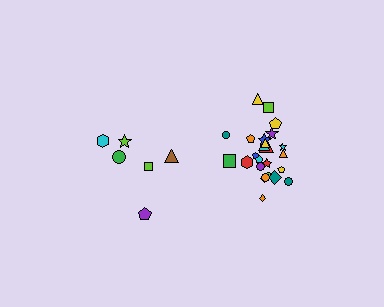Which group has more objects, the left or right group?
The right group.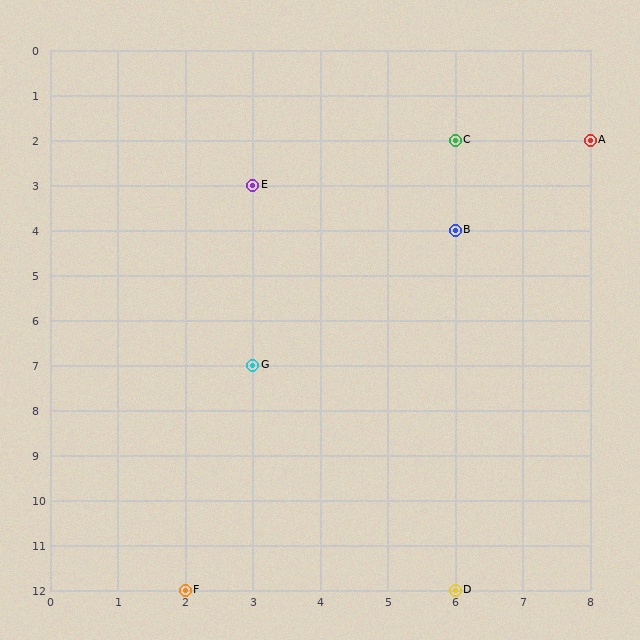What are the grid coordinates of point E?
Point E is at grid coordinates (3, 3).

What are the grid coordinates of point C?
Point C is at grid coordinates (6, 2).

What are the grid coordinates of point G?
Point G is at grid coordinates (3, 7).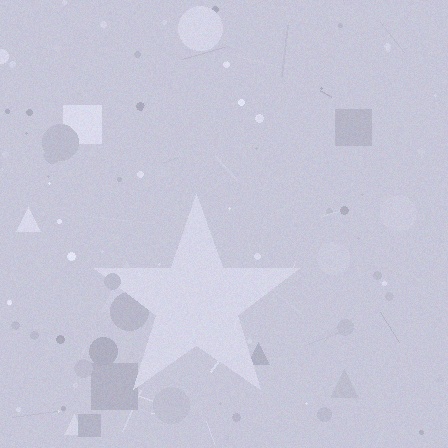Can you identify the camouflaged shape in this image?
The camouflaged shape is a star.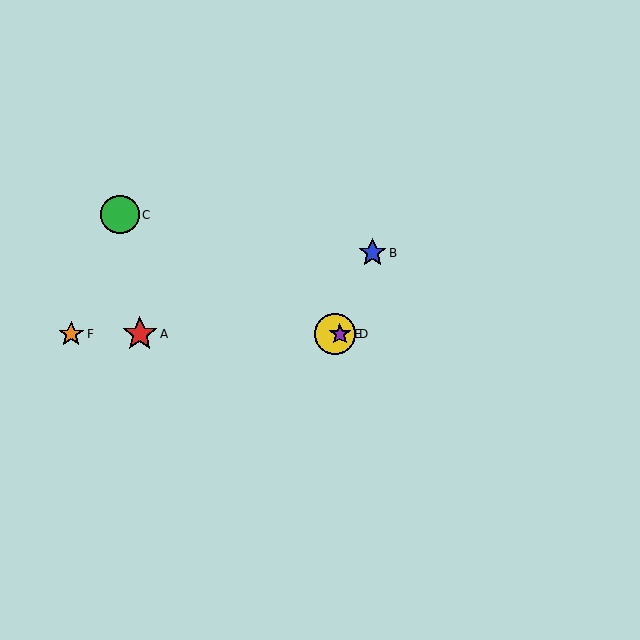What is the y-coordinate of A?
Object A is at y≈334.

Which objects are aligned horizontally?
Objects A, D, E, F are aligned horizontally.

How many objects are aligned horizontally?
4 objects (A, D, E, F) are aligned horizontally.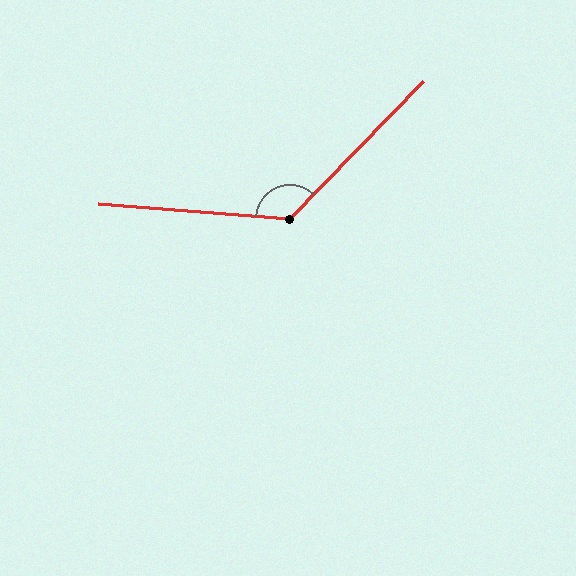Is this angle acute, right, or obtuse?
It is obtuse.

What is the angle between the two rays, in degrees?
Approximately 129 degrees.